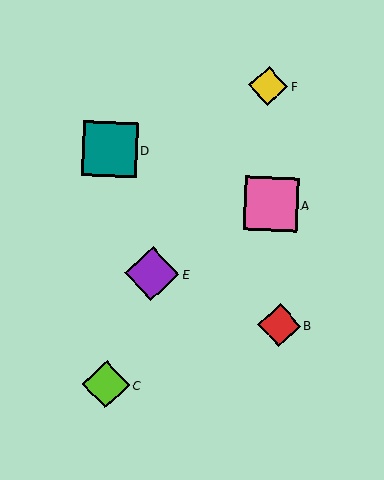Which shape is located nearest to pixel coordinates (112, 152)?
The teal square (labeled D) at (110, 149) is nearest to that location.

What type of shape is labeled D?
Shape D is a teal square.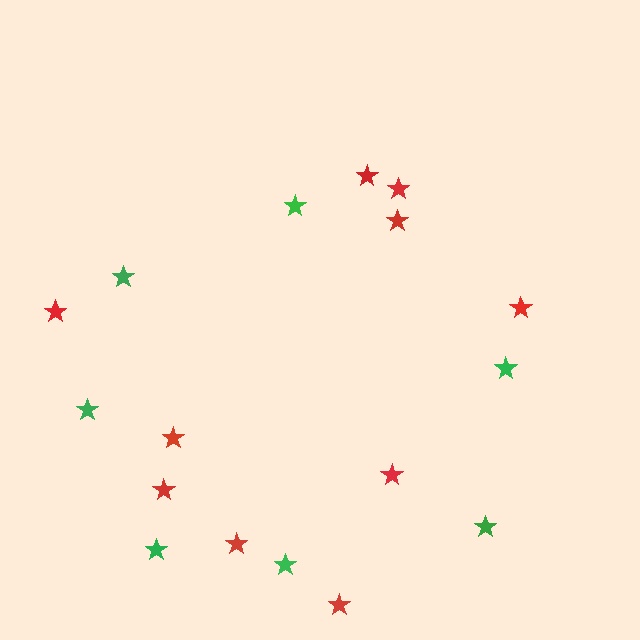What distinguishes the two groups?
There are 2 groups: one group of green stars (7) and one group of red stars (10).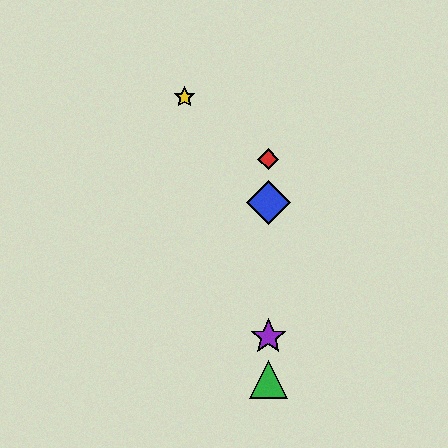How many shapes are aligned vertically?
4 shapes (the red diamond, the blue diamond, the green triangle, the purple star) are aligned vertically.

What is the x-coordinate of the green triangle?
The green triangle is at x≈268.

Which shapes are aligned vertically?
The red diamond, the blue diamond, the green triangle, the purple star are aligned vertically.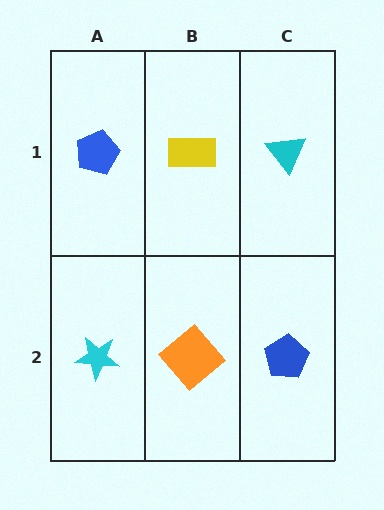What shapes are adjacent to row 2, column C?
A cyan triangle (row 1, column C), an orange diamond (row 2, column B).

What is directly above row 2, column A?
A blue pentagon.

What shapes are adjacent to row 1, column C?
A blue pentagon (row 2, column C), a yellow rectangle (row 1, column B).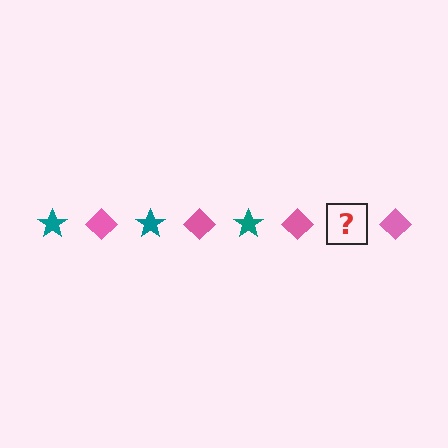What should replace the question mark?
The question mark should be replaced with a teal star.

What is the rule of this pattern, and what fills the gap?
The rule is that the pattern alternates between teal star and pink diamond. The gap should be filled with a teal star.